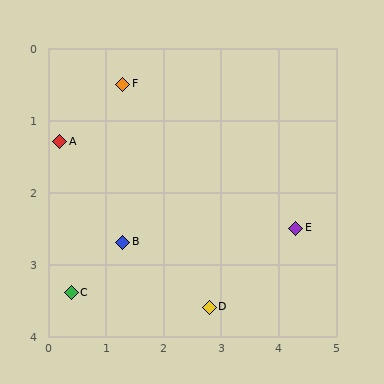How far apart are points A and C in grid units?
Points A and C are about 2.1 grid units apart.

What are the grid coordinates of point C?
Point C is at approximately (0.4, 3.4).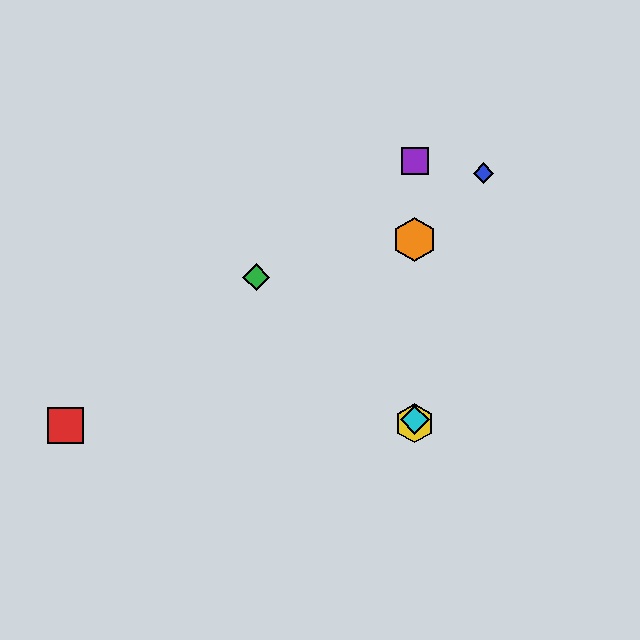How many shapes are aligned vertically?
4 shapes (the yellow hexagon, the purple square, the orange hexagon, the cyan diamond) are aligned vertically.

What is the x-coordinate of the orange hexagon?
The orange hexagon is at x≈415.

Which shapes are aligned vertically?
The yellow hexagon, the purple square, the orange hexagon, the cyan diamond are aligned vertically.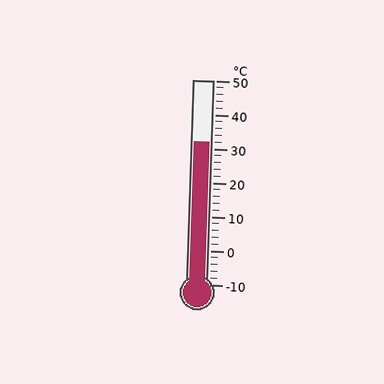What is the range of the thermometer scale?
The thermometer scale ranges from -10°C to 50°C.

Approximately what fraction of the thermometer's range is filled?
The thermometer is filled to approximately 70% of its range.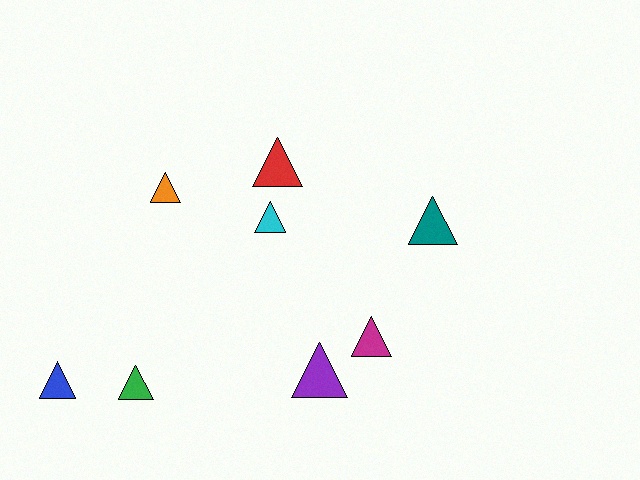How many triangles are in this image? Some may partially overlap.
There are 8 triangles.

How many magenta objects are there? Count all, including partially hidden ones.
There is 1 magenta object.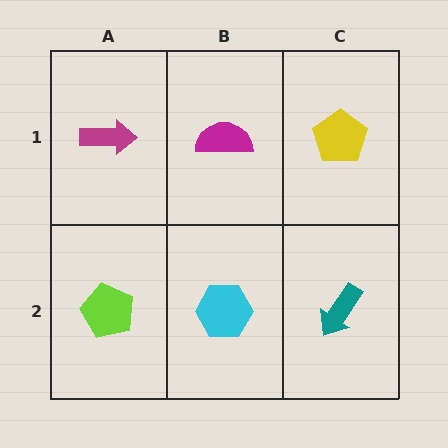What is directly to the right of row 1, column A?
A magenta semicircle.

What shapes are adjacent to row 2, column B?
A magenta semicircle (row 1, column B), a lime pentagon (row 2, column A), a teal arrow (row 2, column C).